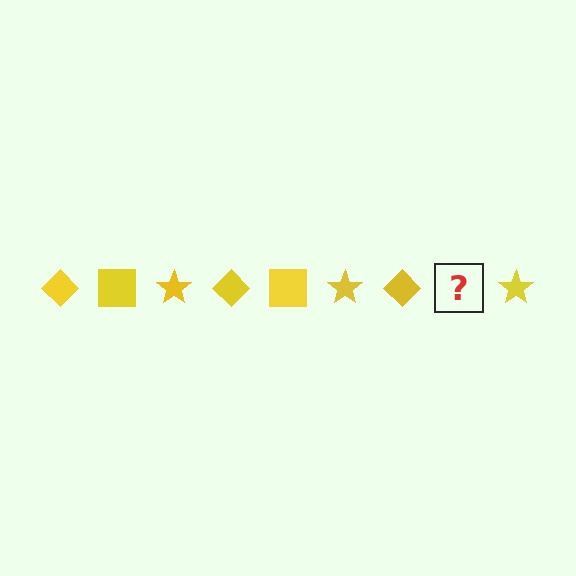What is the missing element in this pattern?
The missing element is a yellow square.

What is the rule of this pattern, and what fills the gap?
The rule is that the pattern cycles through diamond, square, star shapes in yellow. The gap should be filled with a yellow square.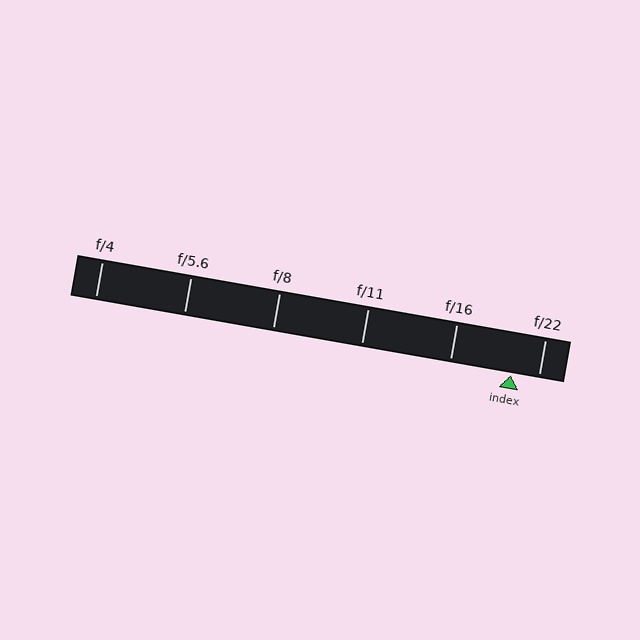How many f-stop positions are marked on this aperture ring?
There are 6 f-stop positions marked.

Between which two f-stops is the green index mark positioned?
The index mark is between f/16 and f/22.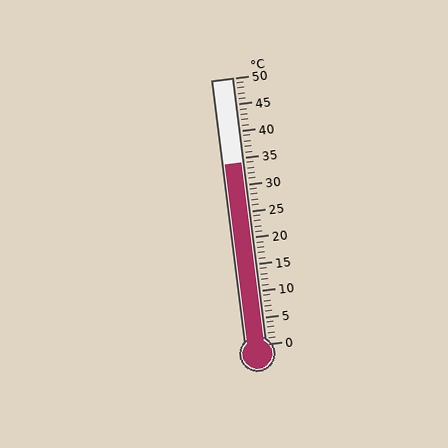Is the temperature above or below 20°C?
The temperature is above 20°C.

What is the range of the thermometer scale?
The thermometer scale ranges from 0°C to 50°C.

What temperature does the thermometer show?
The thermometer shows approximately 34°C.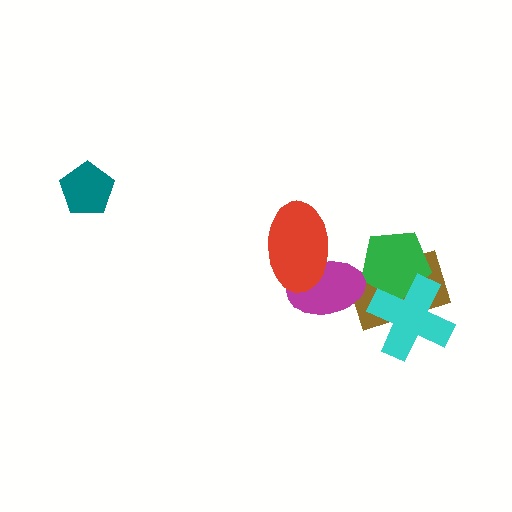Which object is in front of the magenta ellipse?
The red ellipse is in front of the magenta ellipse.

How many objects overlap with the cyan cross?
2 objects overlap with the cyan cross.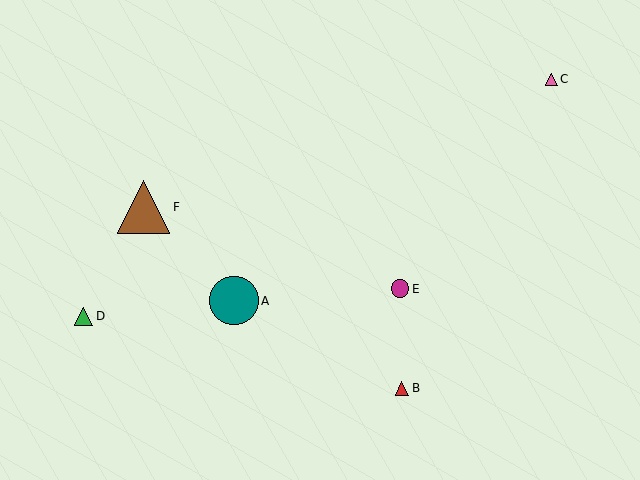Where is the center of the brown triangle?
The center of the brown triangle is at (143, 207).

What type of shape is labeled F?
Shape F is a brown triangle.